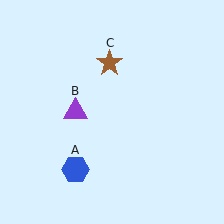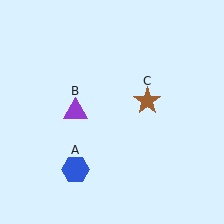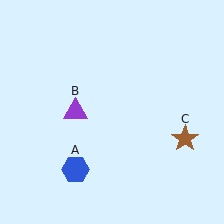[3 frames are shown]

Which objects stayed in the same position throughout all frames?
Blue hexagon (object A) and purple triangle (object B) remained stationary.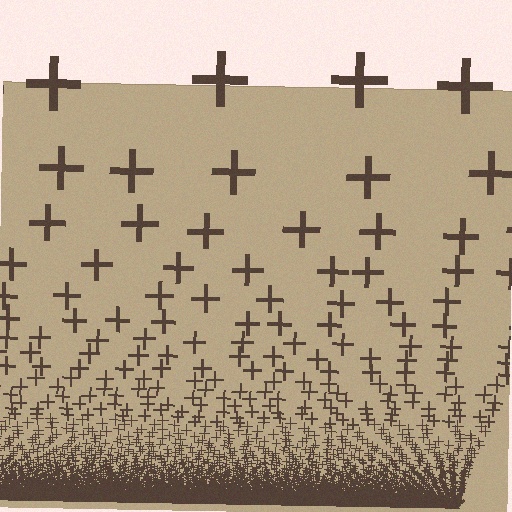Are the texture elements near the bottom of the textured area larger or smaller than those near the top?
Smaller. The gradient is inverted — elements near the bottom are smaller and denser.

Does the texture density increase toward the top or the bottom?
Density increases toward the bottom.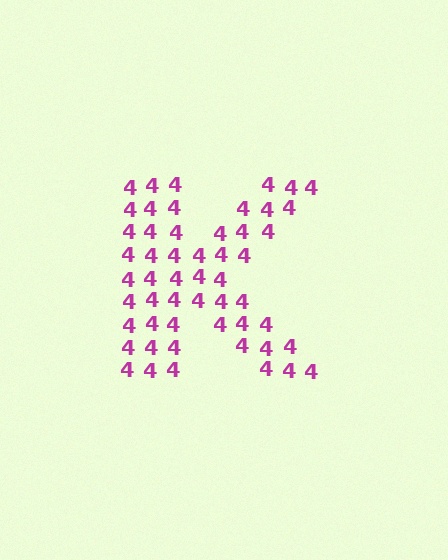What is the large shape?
The large shape is the letter K.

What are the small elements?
The small elements are digit 4's.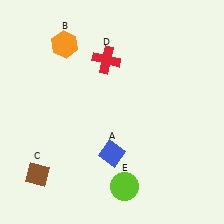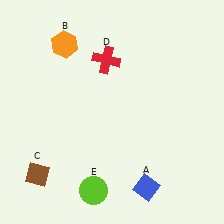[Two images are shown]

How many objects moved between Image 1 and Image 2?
2 objects moved between the two images.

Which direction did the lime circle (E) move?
The lime circle (E) moved left.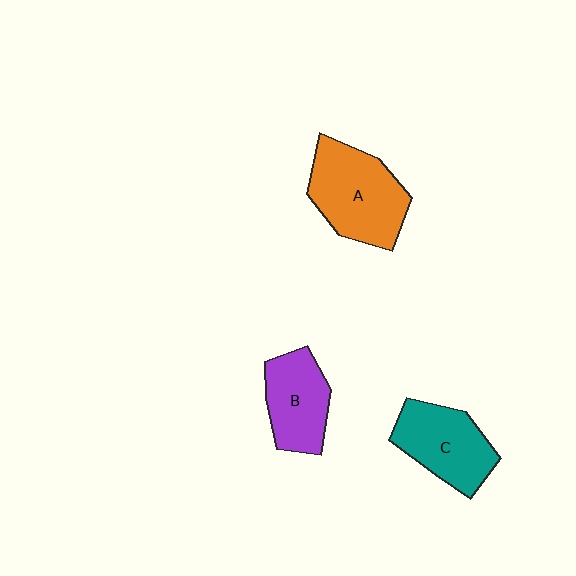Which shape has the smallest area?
Shape B (purple).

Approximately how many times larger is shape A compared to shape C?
Approximately 1.2 times.